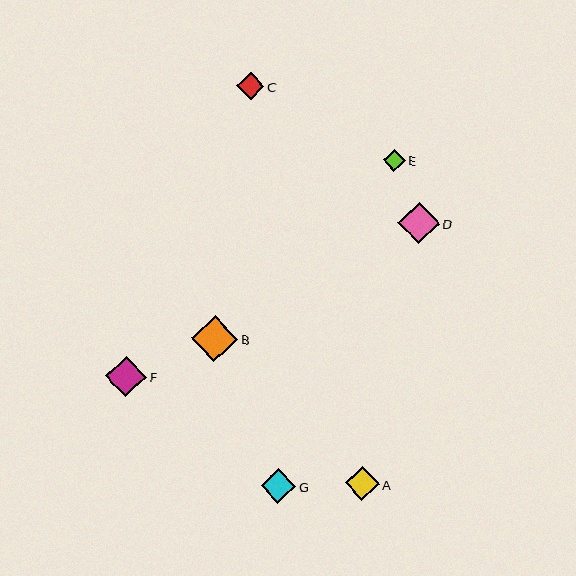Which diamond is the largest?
Diamond B is the largest with a size of approximately 46 pixels.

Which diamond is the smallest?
Diamond E is the smallest with a size of approximately 22 pixels.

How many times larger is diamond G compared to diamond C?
Diamond G is approximately 1.2 times the size of diamond C.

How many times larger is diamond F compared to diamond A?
Diamond F is approximately 1.2 times the size of diamond A.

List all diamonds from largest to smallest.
From largest to smallest: B, D, F, G, A, C, E.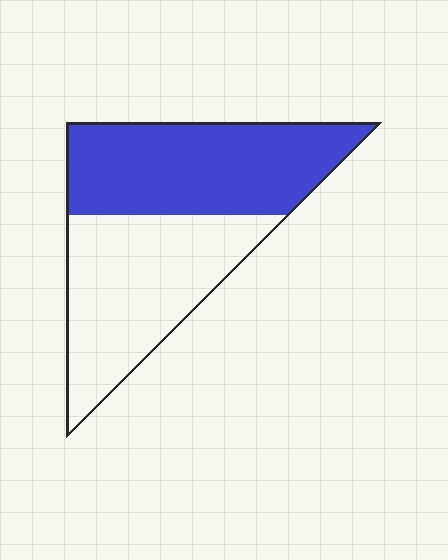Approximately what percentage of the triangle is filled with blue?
Approximately 50%.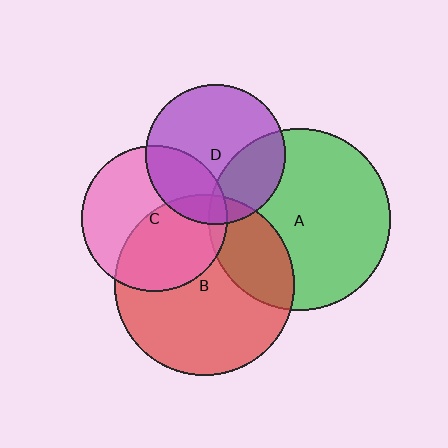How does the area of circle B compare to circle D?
Approximately 1.7 times.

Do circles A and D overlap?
Yes.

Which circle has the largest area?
Circle A (green).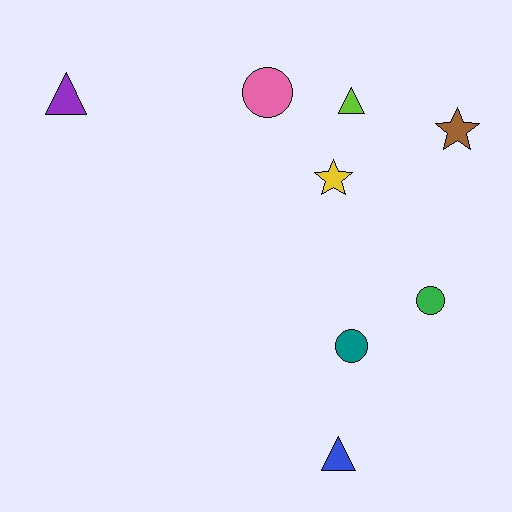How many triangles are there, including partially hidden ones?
There are 3 triangles.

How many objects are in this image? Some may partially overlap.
There are 8 objects.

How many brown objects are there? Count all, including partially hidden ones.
There is 1 brown object.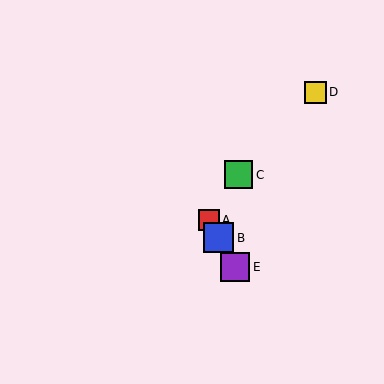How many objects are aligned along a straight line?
3 objects (A, B, E) are aligned along a straight line.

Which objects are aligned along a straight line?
Objects A, B, E are aligned along a straight line.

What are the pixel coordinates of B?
Object B is at (219, 238).